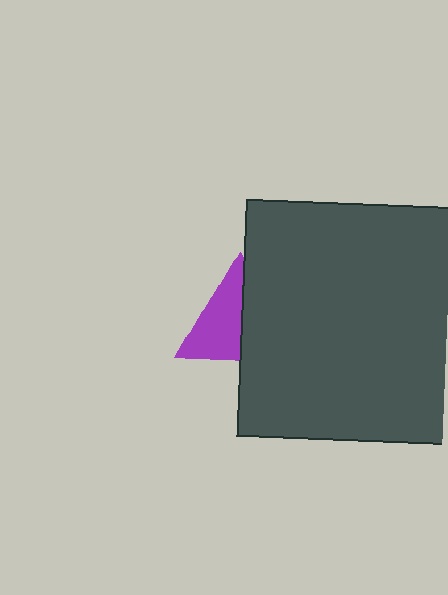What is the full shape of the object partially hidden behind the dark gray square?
The partially hidden object is a purple triangle.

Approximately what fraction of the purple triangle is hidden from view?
Roughly 45% of the purple triangle is hidden behind the dark gray square.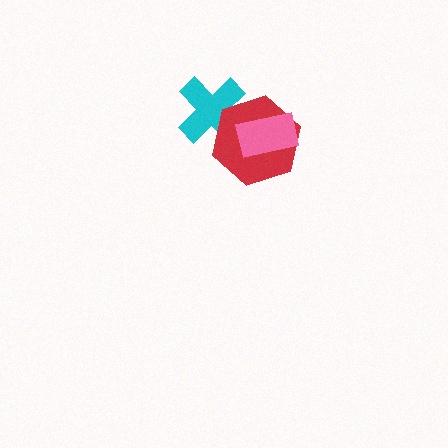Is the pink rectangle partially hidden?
No, no other shape covers it.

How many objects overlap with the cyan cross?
1 object overlaps with the cyan cross.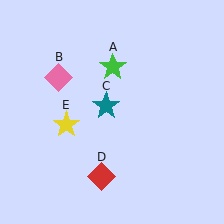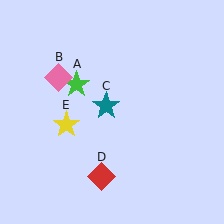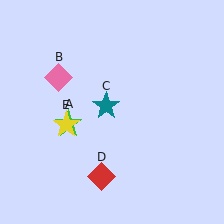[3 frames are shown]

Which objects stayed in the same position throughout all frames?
Pink diamond (object B) and teal star (object C) and red diamond (object D) and yellow star (object E) remained stationary.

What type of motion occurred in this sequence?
The green star (object A) rotated counterclockwise around the center of the scene.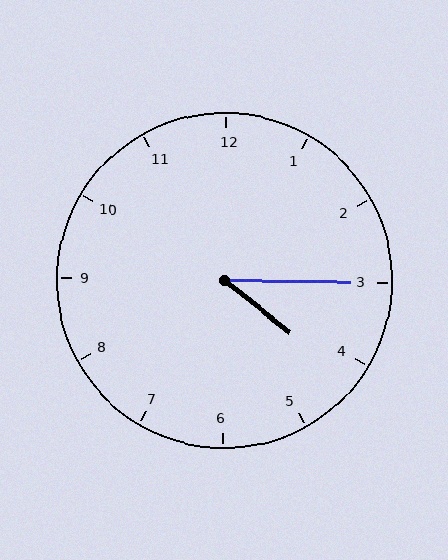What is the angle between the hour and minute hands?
Approximately 38 degrees.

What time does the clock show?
4:15.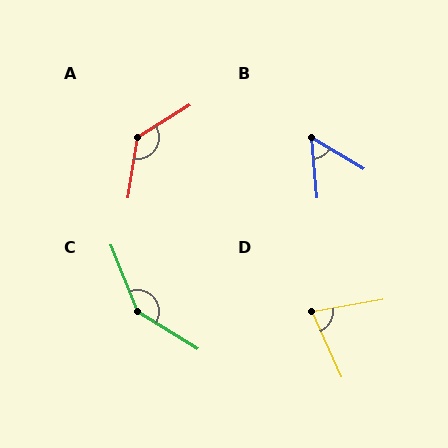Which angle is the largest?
C, at approximately 143 degrees.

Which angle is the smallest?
B, at approximately 54 degrees.